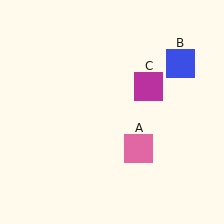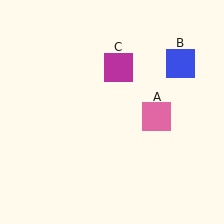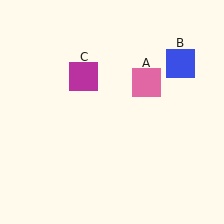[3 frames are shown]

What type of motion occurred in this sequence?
The pink square (object A), magenta square (object C) rotated counterclockwise around the center of the scene.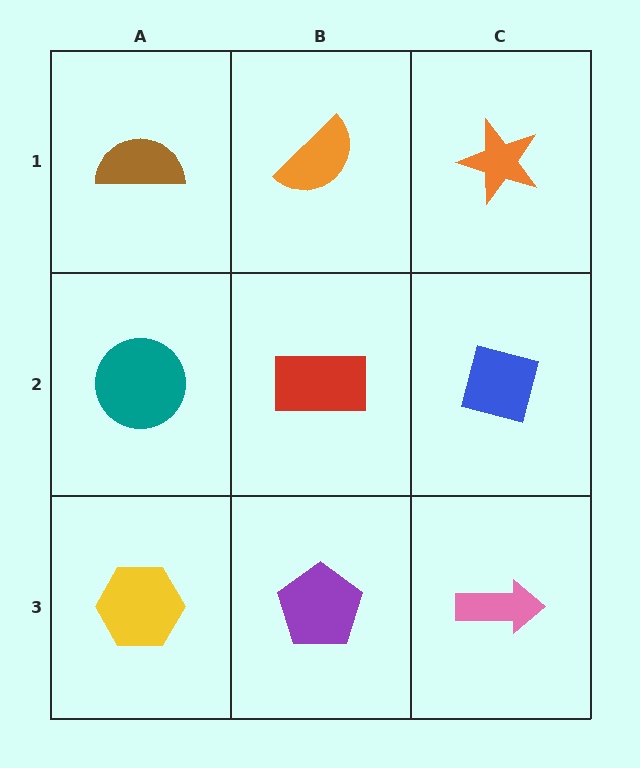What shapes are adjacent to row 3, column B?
A red rectangle (row 2, column B), a yellow hexagon (row 3, column A), a pink arrow (row 3, column C).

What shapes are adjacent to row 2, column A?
A brown semicircle (row 1, column A), a yellow hexagon (row 3, column A), a red rectangle (row 2, column B).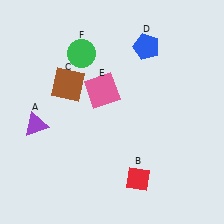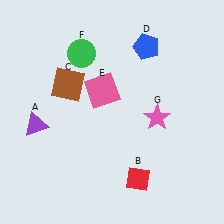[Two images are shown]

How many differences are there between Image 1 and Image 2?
There is 1 difference between the two images.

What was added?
A pink star (G) was added in Image 2.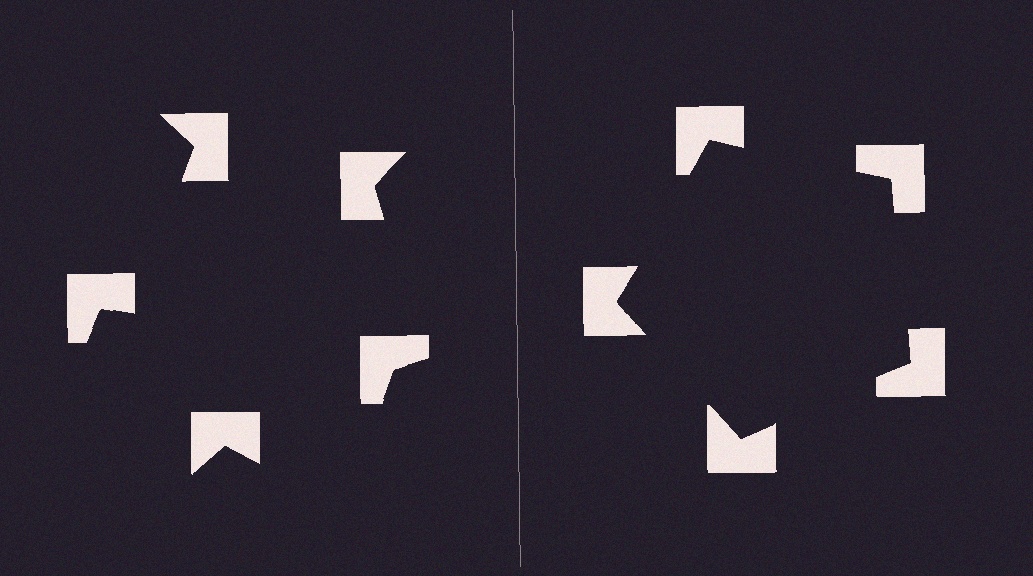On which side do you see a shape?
An illusory pentagon appears on the right side. On the left side the wedge cuts are rotated, so no coherent shape forms.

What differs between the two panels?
The notched squares are positioned identically on both sides; only the wedge orientations differ. On the right they align to a pentagon; on the left they are misaligned.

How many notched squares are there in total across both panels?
10 — 5 on each side.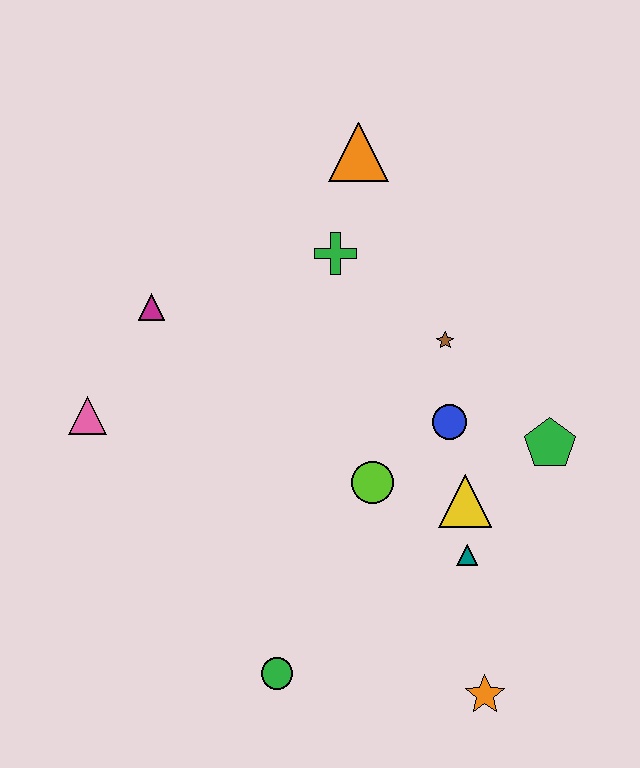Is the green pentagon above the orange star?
Yes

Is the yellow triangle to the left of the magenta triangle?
No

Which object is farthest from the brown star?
The green circle is farthest from the brown star.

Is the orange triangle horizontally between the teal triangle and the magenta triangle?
Yes